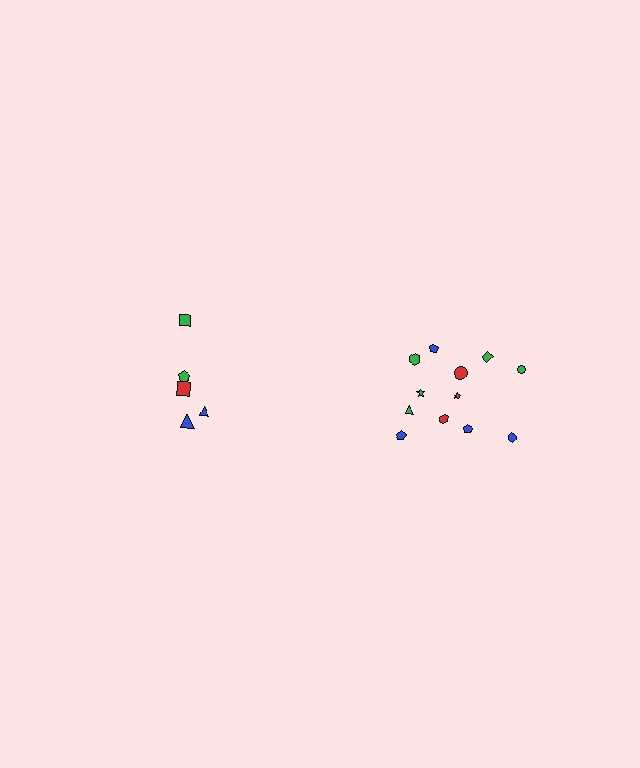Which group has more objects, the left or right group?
The right group.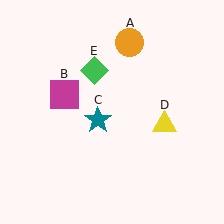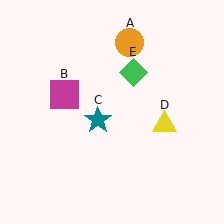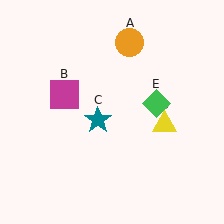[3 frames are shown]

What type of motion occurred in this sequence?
The green diamond (object E) rotated clockwise around the center of the scene.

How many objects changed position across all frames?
1 object changed position: green diamond (object E).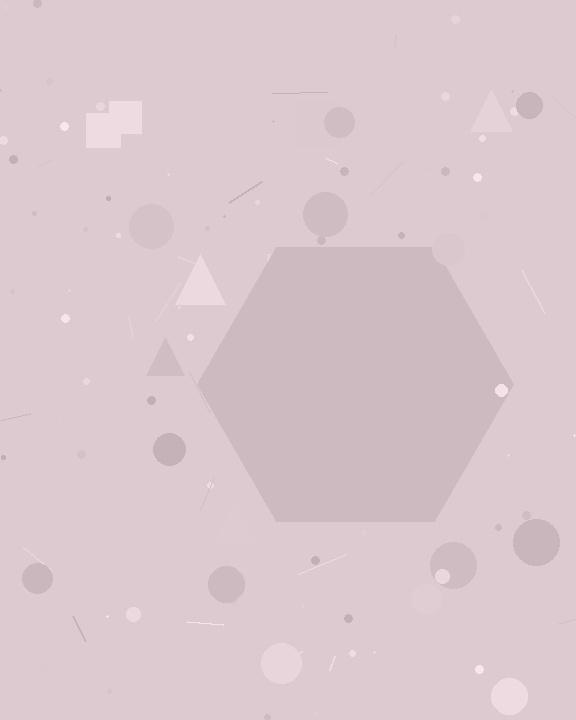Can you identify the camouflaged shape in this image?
The camouflaged shape is a hexagon.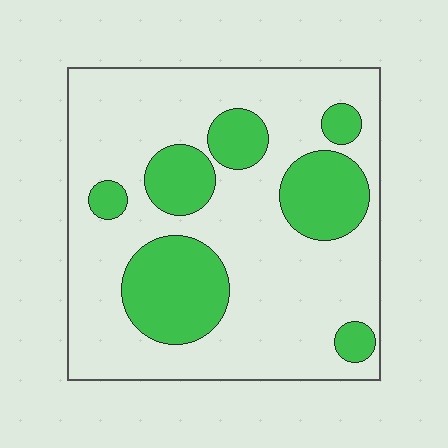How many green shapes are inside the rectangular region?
7.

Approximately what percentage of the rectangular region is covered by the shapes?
Approximately 25%.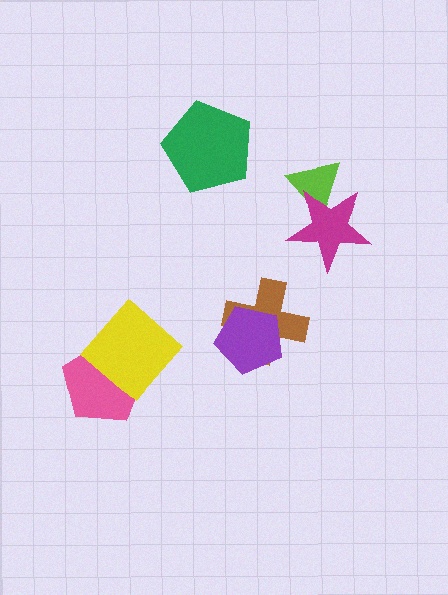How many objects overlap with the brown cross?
1 object overlaps with the brown cross.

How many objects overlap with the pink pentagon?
1 object overlaps with the pink pentagon.